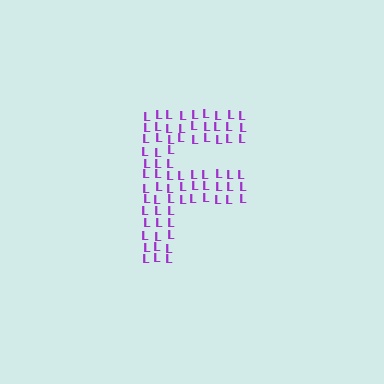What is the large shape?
The large shape is the letter F.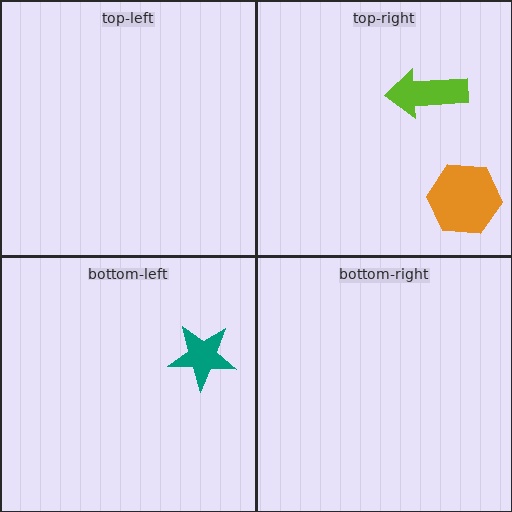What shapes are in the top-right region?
The orange hexagon, the lime arrow.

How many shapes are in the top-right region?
2.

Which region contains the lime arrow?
The top-right region.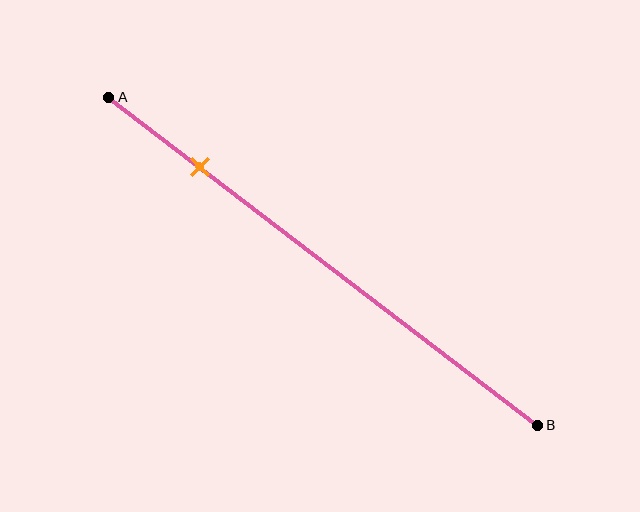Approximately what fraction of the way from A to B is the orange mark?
The orange mark is approximately 20% of the way from A to B.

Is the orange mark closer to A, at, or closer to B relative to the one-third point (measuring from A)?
The orange mark is closer to point A than the one-third point of segment AB.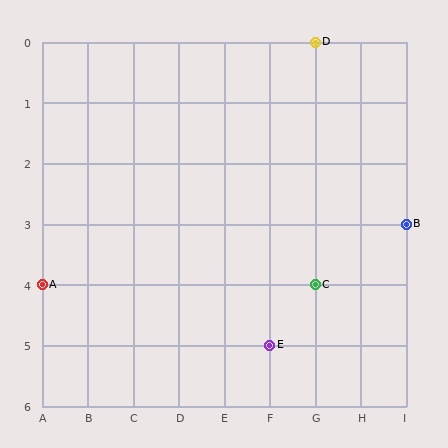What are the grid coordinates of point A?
Point A is at grid coordinates (A, 4).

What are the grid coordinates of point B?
Point B is at grid coordinates (I, 3).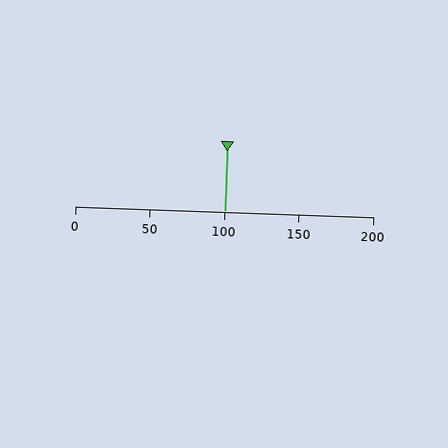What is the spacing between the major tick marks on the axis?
The major ticks are spaced 50 apart.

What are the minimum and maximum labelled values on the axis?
The axis runs from 0 to 200.